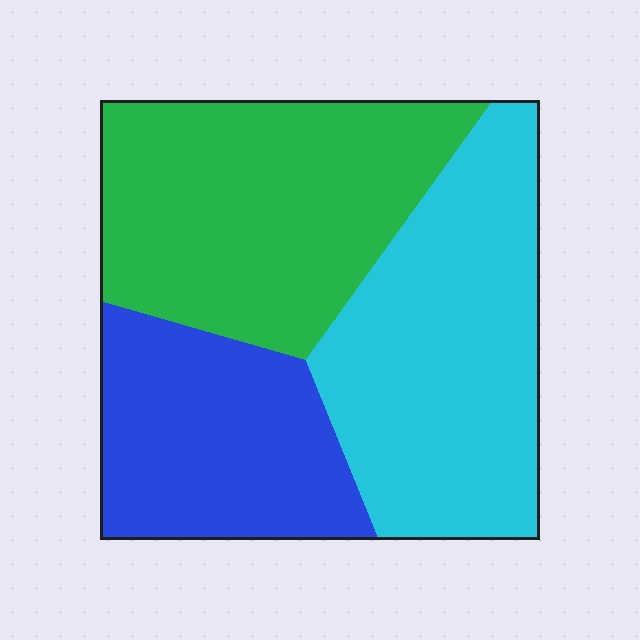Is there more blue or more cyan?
Cyan.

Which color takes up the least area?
Blue, at roughly 25%.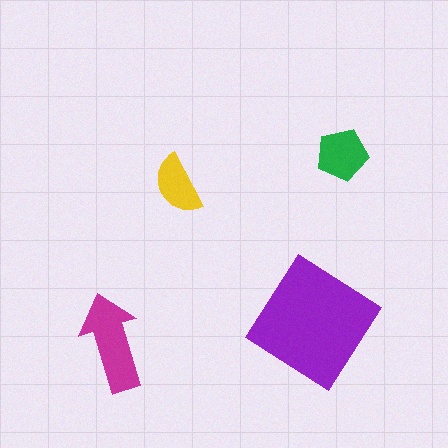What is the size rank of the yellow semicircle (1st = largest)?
4th.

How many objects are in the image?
There are 4 objects in the image.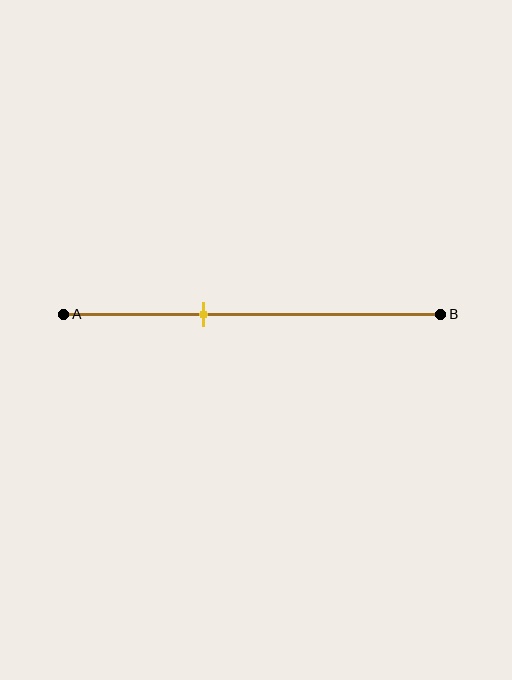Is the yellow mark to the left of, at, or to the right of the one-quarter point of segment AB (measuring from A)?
The yellow mark is to the right of the one-quarter point of segment AB.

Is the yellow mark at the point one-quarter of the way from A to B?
No, the mark is at about 35% from A, not at the 25% one-quarter point.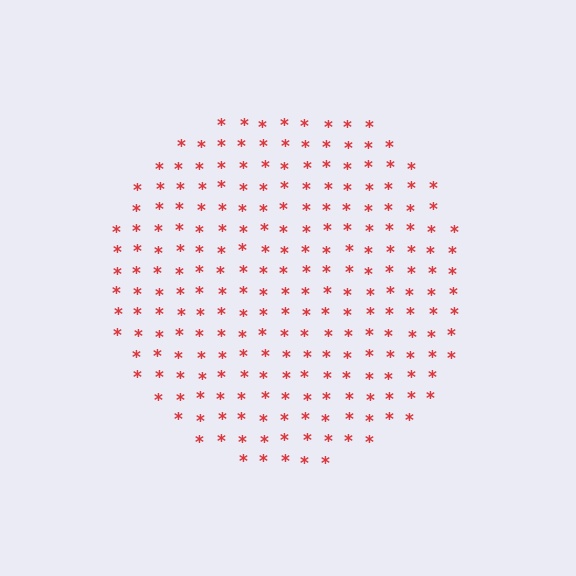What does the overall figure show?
The overall figure shows a circle.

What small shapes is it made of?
It is made of small asterisks.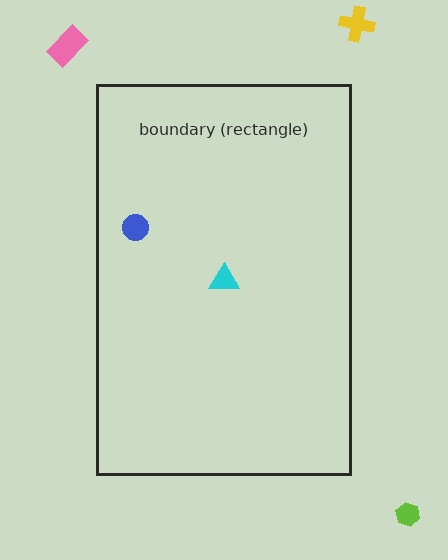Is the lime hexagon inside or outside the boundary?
Outside.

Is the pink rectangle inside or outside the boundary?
Outside.